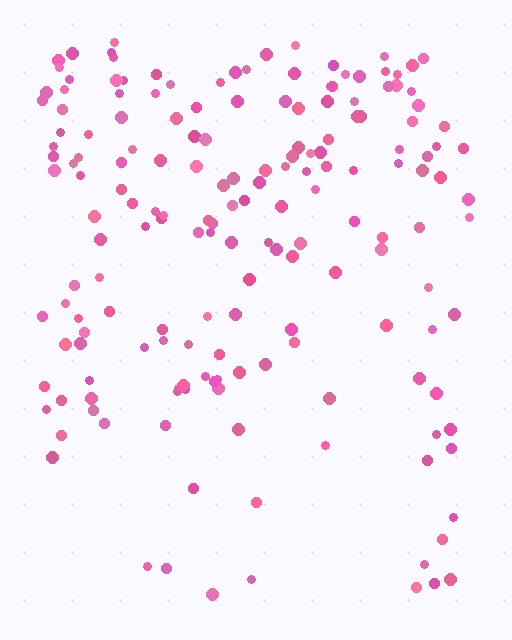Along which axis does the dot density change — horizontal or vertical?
Vertical.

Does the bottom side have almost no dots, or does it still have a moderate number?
Still a moderate number, just noticeably fewer than the top.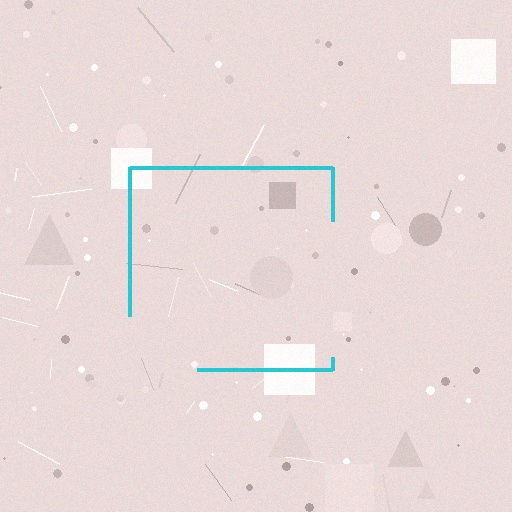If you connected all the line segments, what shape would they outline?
They would outline a square.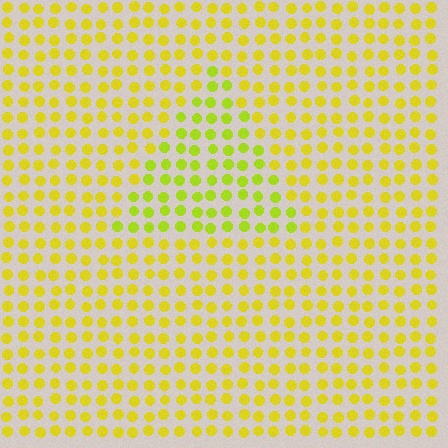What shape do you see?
I see a triangle.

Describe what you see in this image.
The image is filled with small yellow elements in a uniform arrangement. A triangle-shaped region is visible where the elements are tinted to a slightly different hue, forming a subtle color boundary.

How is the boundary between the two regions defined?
The boundary is defined purely by a slight shift in hue (about 21 degrees). Spacing, size, and orientation are identical on both sides.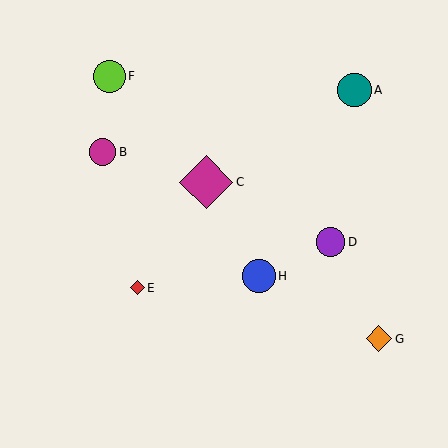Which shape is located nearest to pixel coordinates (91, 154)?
The magenta circle (labeled B) at (103, 152) is nearest to that location.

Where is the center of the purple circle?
The center of the purple circle is at (331, 242).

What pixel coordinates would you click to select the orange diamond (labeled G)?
Click at (379, 339) to select the orange diamond G.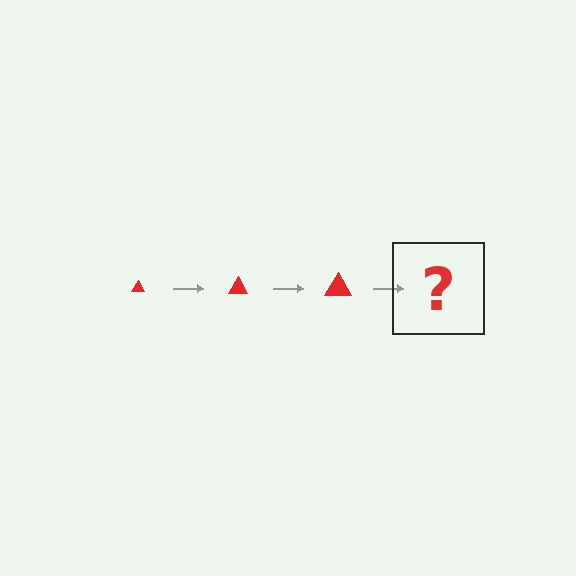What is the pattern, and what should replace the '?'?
The pattern is that the triangle gets progressively larger each step. The '?' should be a red triangle, larger than the previous one.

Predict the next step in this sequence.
The next step is a red triangle, larger than the previous one.